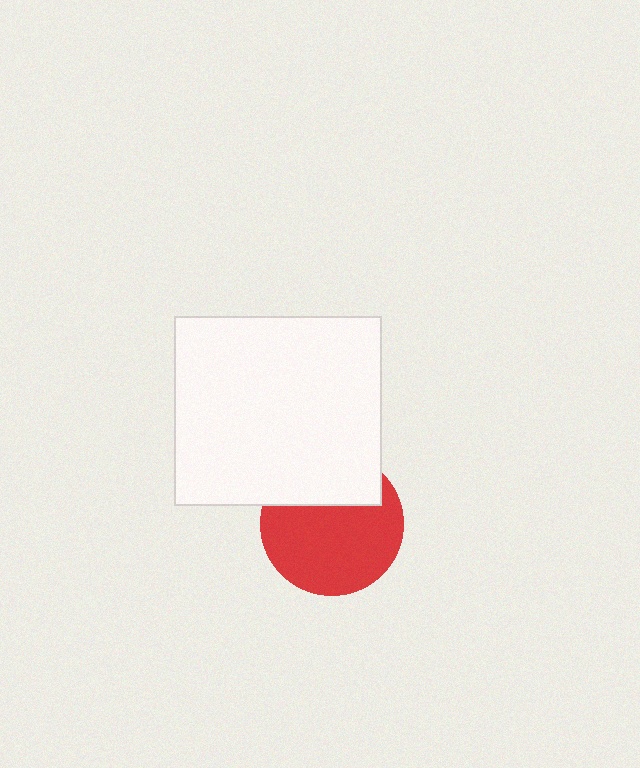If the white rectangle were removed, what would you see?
You would see the complete red circle.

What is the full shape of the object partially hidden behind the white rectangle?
The partially hidden object is a red circle.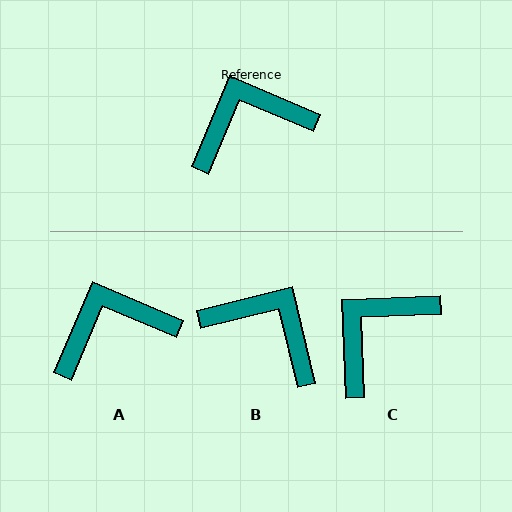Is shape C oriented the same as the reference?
No, it is off by about 25 degrees.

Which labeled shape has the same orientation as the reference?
A.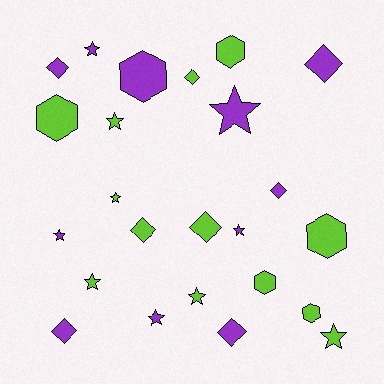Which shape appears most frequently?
Star, with 10 objects.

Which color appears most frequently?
Lime, with 13 objects.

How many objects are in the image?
There are 24 objects.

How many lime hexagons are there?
There are 5 lime hexagons.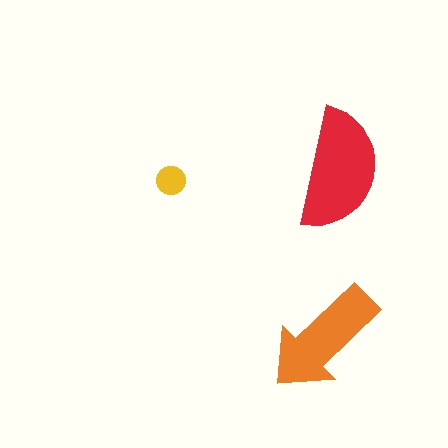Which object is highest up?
The red semicircle is topmost.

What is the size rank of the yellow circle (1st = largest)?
3rd.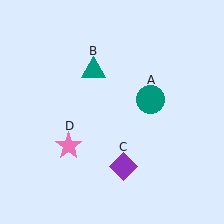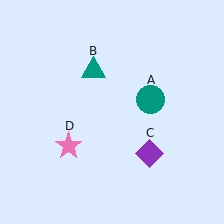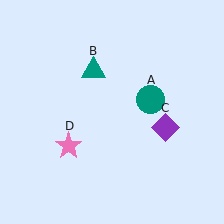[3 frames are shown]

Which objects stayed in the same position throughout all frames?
Teal circle (object A) and teal triangle (object B) and pink star (object D) remained stationary.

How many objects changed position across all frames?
1 object changed position: purple diamond (object C).